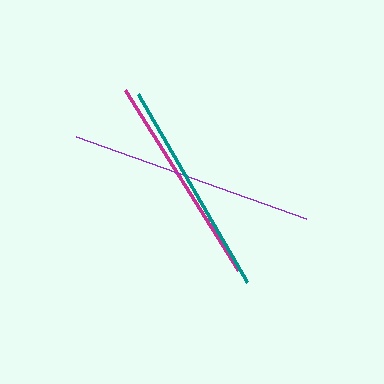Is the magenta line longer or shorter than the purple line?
The purple line is longer than the magenta line.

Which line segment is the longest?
The purple line is the longest at approximately 244 pixels.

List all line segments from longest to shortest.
From longest to shortest: purple, teal, magenta.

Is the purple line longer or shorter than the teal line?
The purple line is longer than the teal line.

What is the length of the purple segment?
The purple segment is approximately 244 pixels long.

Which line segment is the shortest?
The magenta line is the shortest at approximately 213 pixels.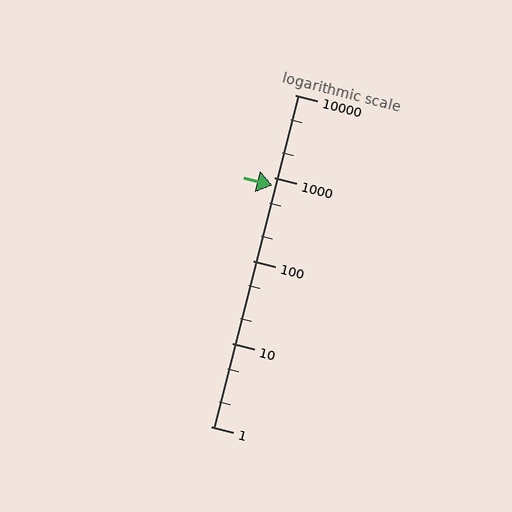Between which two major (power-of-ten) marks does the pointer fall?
The pointer is between 100 and 1000.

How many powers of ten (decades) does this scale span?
The scale spans 4 decades, from 1 to 10000.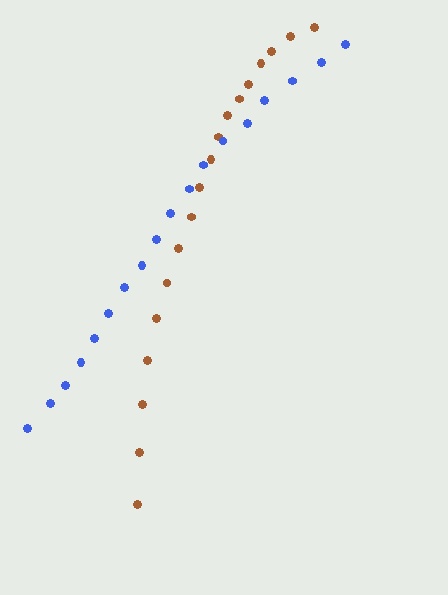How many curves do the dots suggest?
There are 2 distinct paths.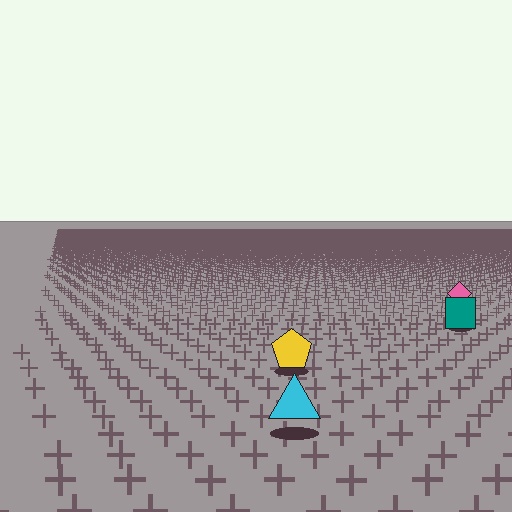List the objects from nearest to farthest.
From nearest to farthest: the cyan triangle, the yellow pentagon, the teal square, the pink diamond.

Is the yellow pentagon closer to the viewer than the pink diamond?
Yes. The yellow pentagon is closer — you can tell from the texture gradient: the ground texture is coarser near it.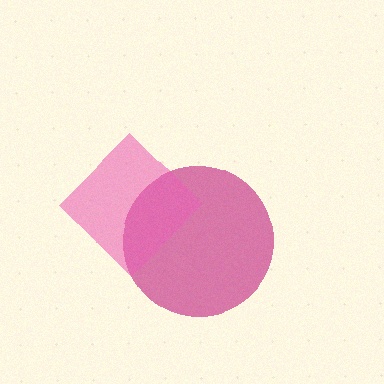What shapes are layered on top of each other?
The layered shapes are: a magenta circle, a pink diamond.